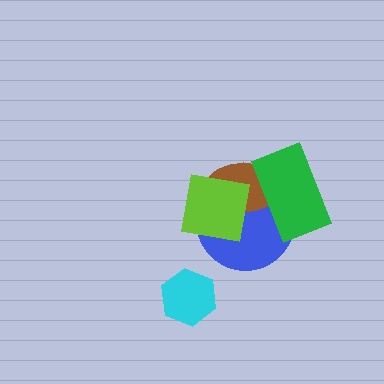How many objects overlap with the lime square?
2 objects overlap with the lime square.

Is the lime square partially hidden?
No, no other shape covers it.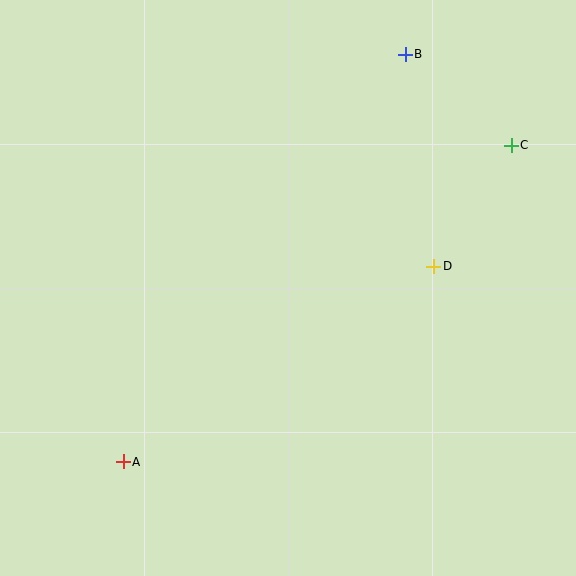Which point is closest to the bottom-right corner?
Point D is closest to the bottom-right corner.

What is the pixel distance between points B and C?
The distance between B and C is 139 pixels.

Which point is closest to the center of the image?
Point D at (434, 266) is closest to the center.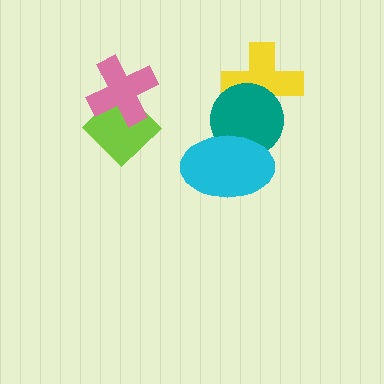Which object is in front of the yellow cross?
The teal circle is in front of the yellow cross.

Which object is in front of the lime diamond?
The pink cross is in front of the lime diamond.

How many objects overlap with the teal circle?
2 objects overlap with the teal circle.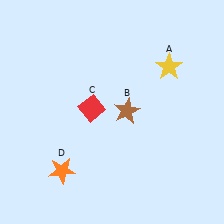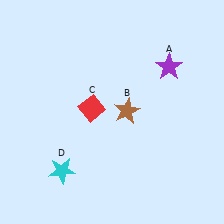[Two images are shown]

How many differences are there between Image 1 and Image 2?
There are 2 differences between the two images.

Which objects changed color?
A changed from yellow to purple. D changed from orange to cyan.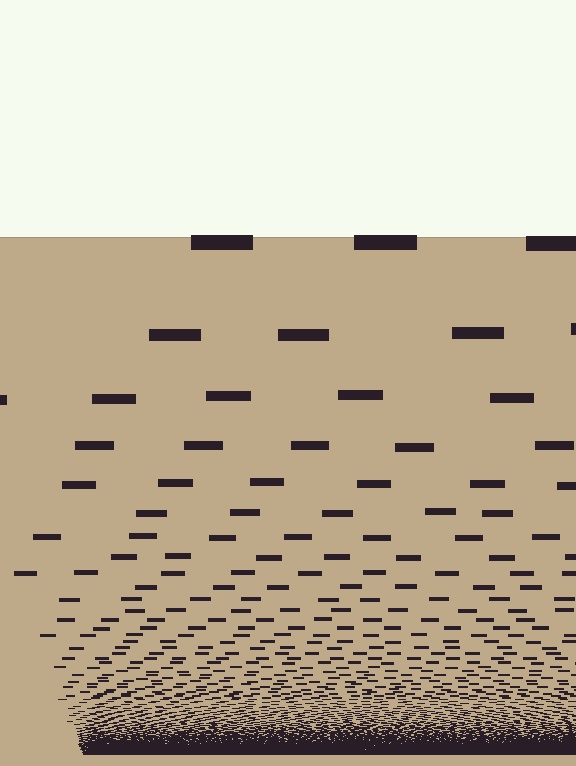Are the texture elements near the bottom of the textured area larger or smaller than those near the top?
Smaller. The gradient is inverted — elements near the bottom are smaller and denser.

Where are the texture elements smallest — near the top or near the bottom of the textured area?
Near the bottom.